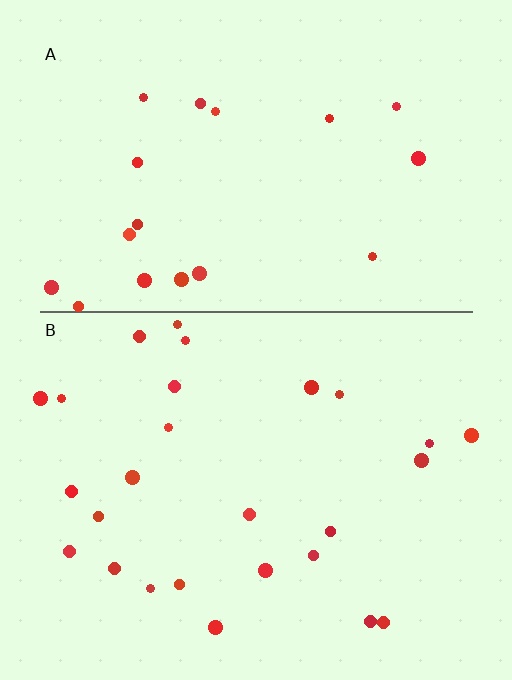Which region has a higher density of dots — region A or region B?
B (the bottom).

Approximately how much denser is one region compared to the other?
Approximately 1.4× — region B over region A.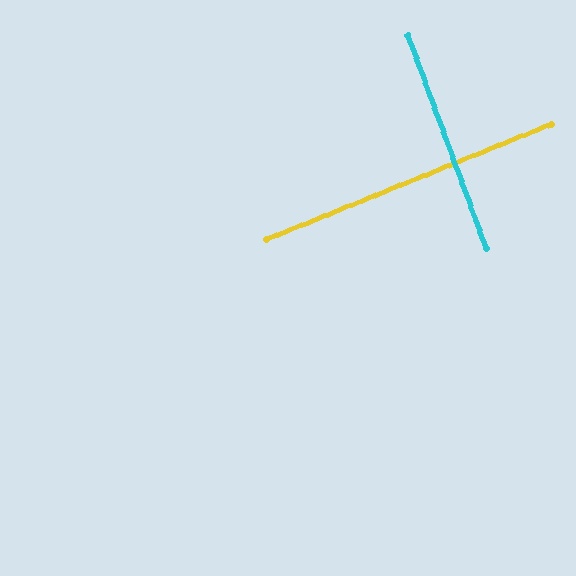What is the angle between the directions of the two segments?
Approximately 88 degrees.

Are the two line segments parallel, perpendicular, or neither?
Perpendicular — they meet at approximately 88°.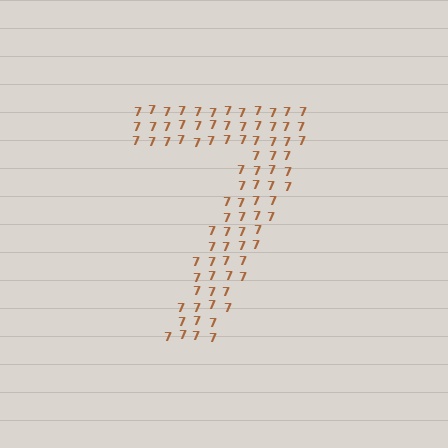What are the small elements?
The small elements are digit 7's.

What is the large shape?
The large shape is the digit 7.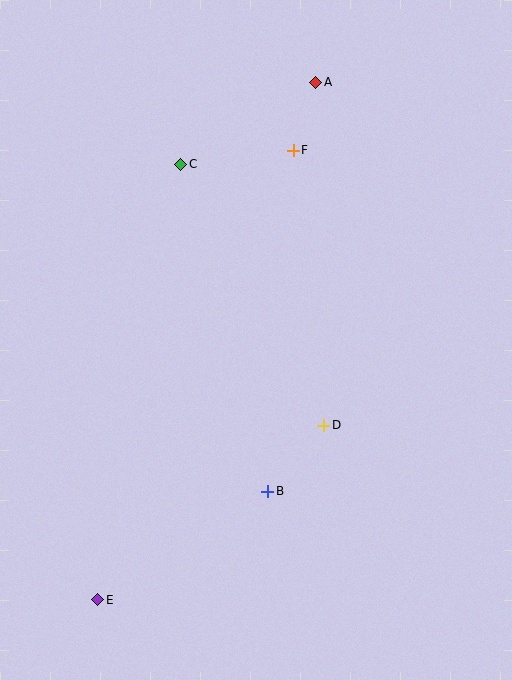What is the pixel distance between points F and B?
The distance between F and B is 342 pixels.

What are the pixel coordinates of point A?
Point A is at (316, 82).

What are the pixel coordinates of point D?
Point D is at (324, 425).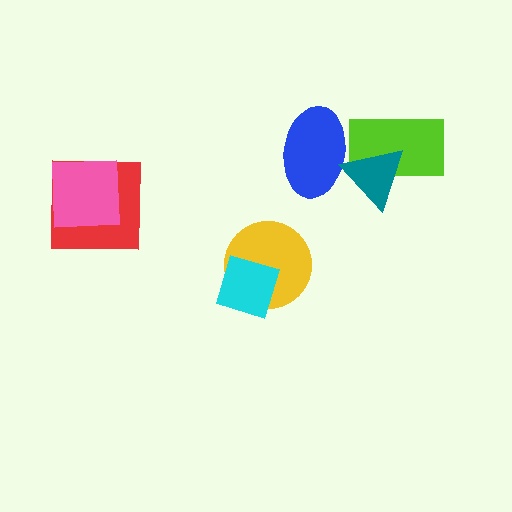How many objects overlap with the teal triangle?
2 objects overlap with the teal triangle.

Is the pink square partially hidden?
No, no other shape covers it.